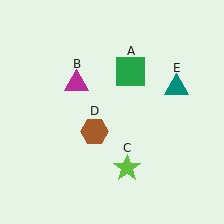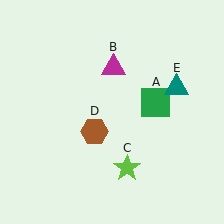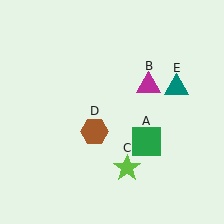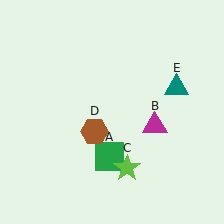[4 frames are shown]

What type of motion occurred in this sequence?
The green square (object A), magenta triangle (object B) rotated clockwise around the center of the scene.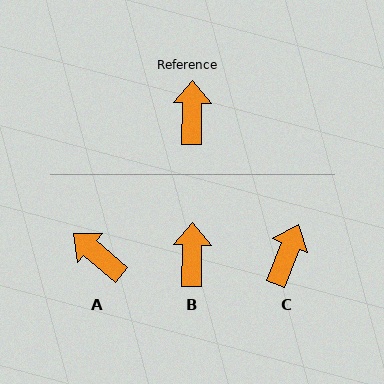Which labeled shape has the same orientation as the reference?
B.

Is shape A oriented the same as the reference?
No, it is off by about 51 degrees.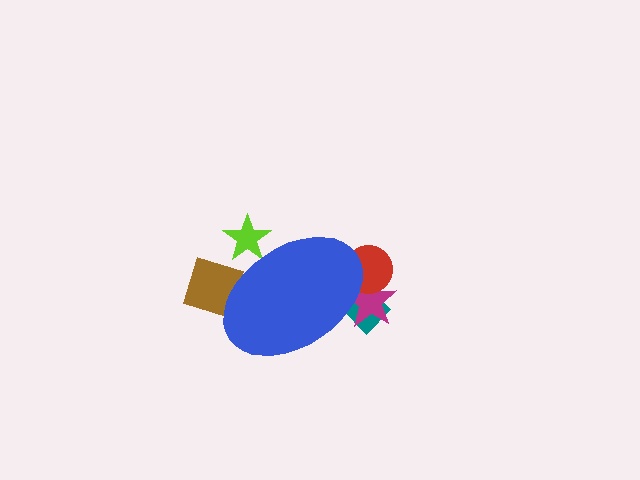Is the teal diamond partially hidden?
Yes, the teal diamond is partially hidden behind the blue ellipse.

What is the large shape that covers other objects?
A blue ellipse.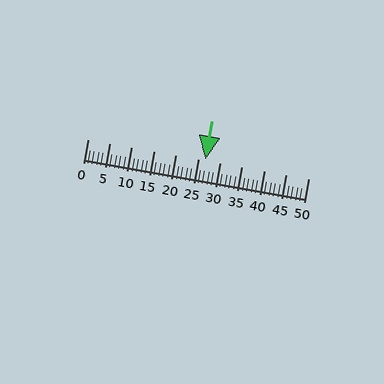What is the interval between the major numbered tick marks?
The major tick marks are spaced 5 units apart.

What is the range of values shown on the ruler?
The ruler shows values from 0 to 50.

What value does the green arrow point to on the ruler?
The green arrow points to approximately 27.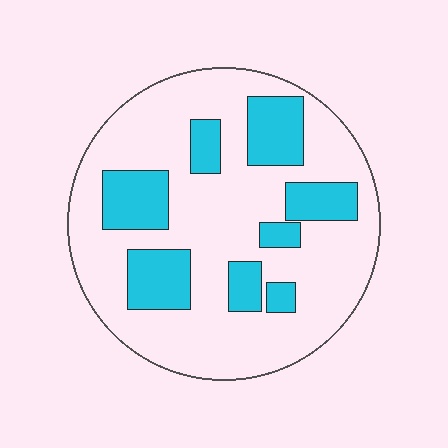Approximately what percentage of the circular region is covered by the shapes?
Approximately 25%.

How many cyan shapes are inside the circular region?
8.